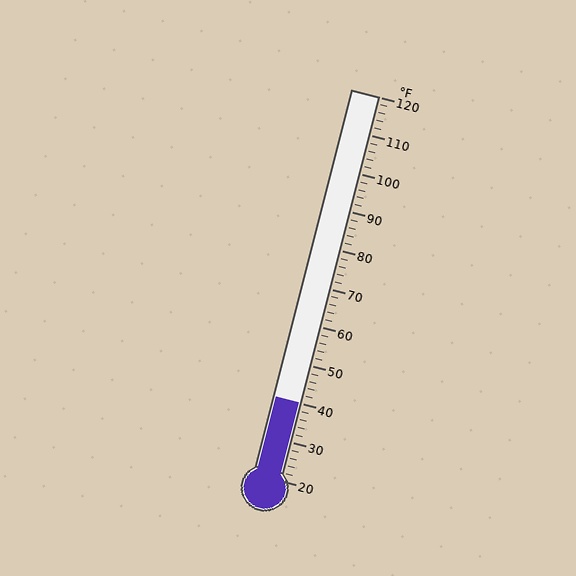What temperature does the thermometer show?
The thermometer shows approximately 40°F.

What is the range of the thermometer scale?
The thermometer scale ranges from 20°F to 120°F.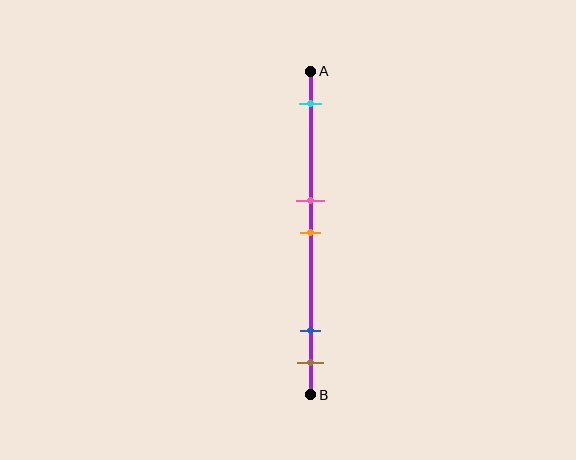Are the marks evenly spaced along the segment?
No, the marks are not evenly spaced.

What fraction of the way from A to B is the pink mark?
The pink mark is approximately 40% (0.4) of the way from A to B.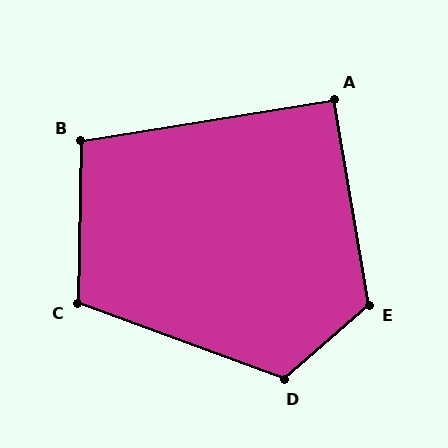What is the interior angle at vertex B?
Approximately 100 degrees (obtuse).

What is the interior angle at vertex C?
Approximately 109 degrees (obtuse).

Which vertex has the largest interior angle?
E, at approximately 121 degrees.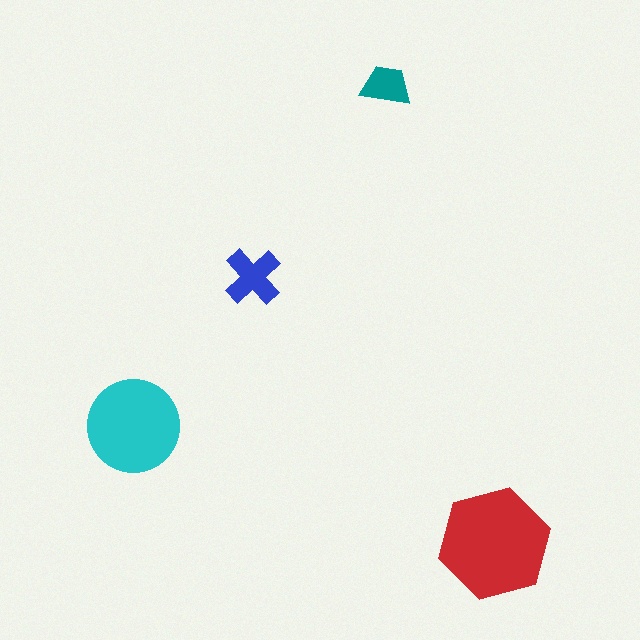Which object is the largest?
The red hexagon.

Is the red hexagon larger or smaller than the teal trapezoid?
Larger.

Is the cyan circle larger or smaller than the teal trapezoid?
Larger.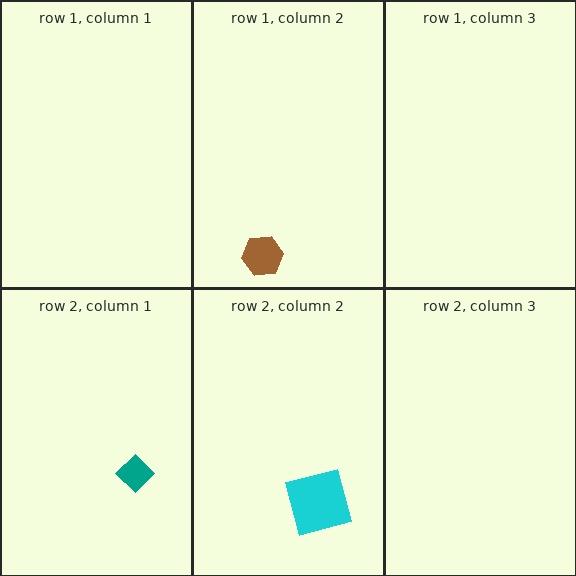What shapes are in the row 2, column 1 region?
The teal diamond.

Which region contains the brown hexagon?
The row 1, column 2 region.